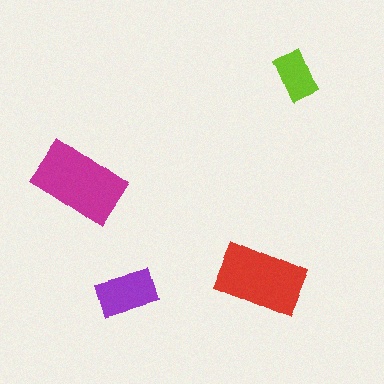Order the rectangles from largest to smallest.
the magenta one, the red one, the purple one, the lime one.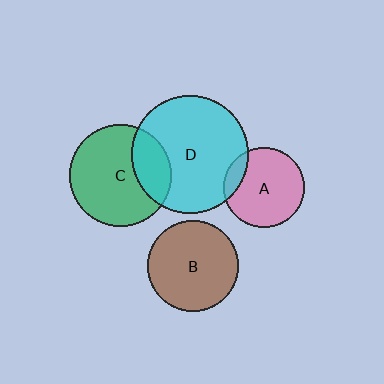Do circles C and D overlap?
Yes.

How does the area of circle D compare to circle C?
Approximately 1.3 times.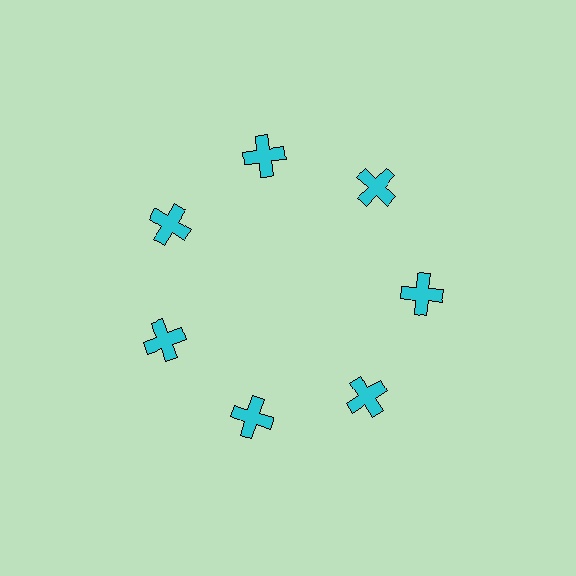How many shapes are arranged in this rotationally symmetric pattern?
There are 7 shapes, arranged in 7 groups of 1.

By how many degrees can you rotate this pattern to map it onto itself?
The pattern maps onto itself every 51 degrees of rotation.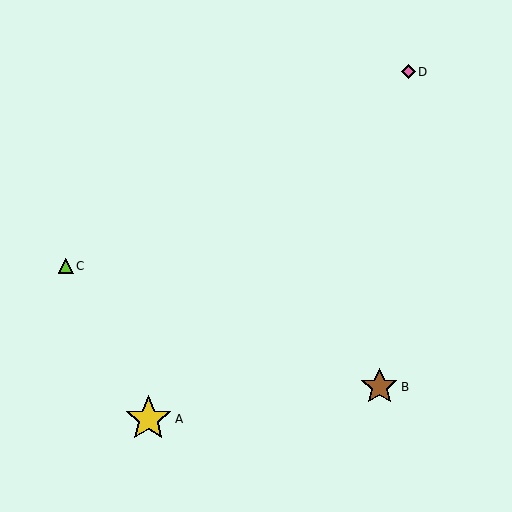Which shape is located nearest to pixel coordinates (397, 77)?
The pink diamond (labeled D) at (408, 72) is nearest to that location.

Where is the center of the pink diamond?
The center of the pink diamond is at (408, 72).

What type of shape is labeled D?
Shape D is a pink diamond.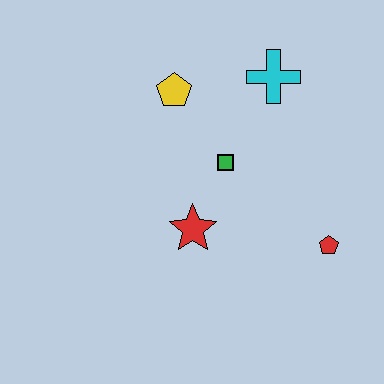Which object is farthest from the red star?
The cyan cross is farthest from the red star.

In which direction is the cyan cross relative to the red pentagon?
The cyan cross is above the red pentagon.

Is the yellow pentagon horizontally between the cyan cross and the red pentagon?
No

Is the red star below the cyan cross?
Yes